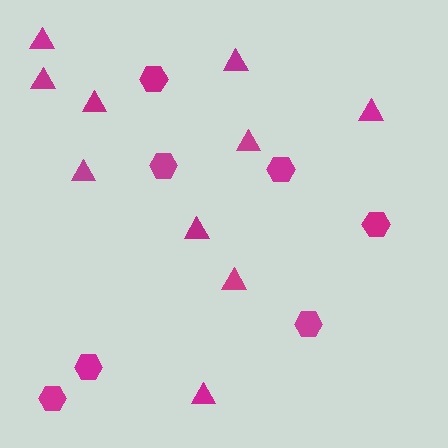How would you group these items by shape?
There are 2 groups: one group of hexagons (7) and one group of triangles (10).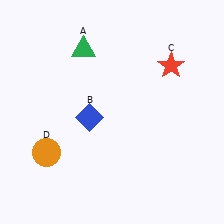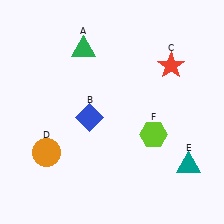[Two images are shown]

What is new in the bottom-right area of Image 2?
A teal triangle (E) was added in the bottom-right area of Image 2.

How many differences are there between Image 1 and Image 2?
There are 2 differences between the two images.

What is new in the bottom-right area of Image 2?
A lime hexagon (F) was added in the bottom-right area of Image 2.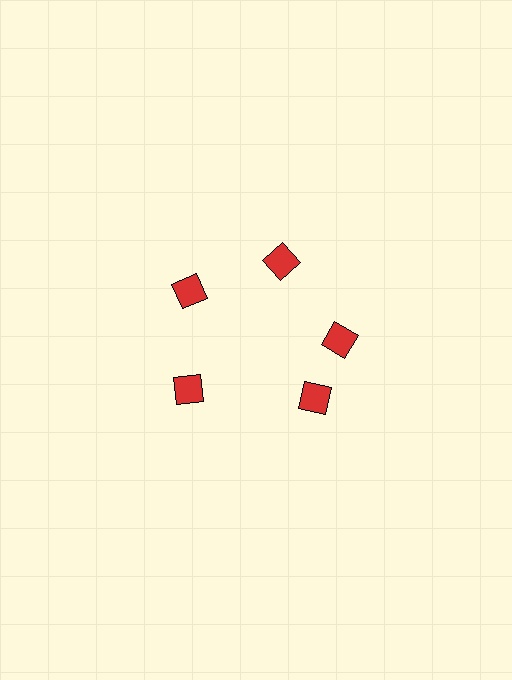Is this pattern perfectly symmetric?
No. The 5 red squares are arranged in a ring, but one element near the 5 o'clock position is rotated out of alignment along the ring, breaking the 5-fold rotational symmetry.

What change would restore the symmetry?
The symmetry would be restored by rotating it back into even spacing with its neighbors so that all 5 squares sit at equal angles and equal distance from the center.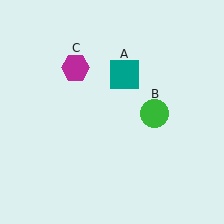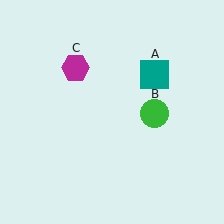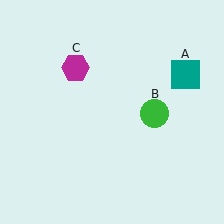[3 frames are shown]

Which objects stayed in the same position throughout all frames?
Green circle (object B) and magenta hexagon (object C) remained stationary.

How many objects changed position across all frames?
1 object changed position: teal square (object A).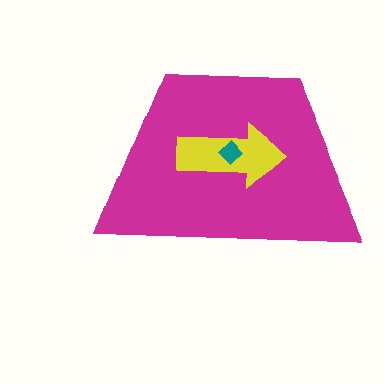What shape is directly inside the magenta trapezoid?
The yellow arrow.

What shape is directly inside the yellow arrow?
The teal diamond.